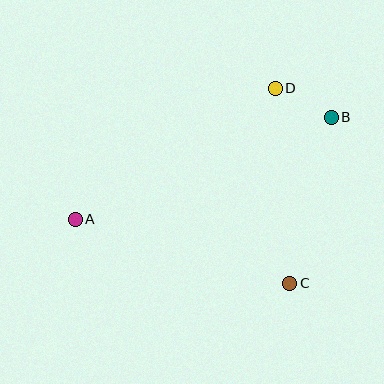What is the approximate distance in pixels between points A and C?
The distance between A and C is approximately 224 pixels.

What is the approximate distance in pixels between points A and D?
The distance between A and D is approximately 239 pixels.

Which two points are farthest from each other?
Points A and B are farthest from each other.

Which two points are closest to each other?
Points B and D are closest to each other.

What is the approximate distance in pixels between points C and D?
The distance between C and D is approximately 195 pixels.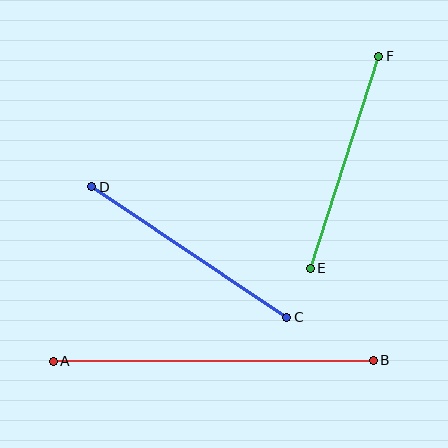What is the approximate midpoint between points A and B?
The midpoint is at approximately (213, 361) pixels.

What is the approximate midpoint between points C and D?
The midpoint is at approximately (189, 252) pixels.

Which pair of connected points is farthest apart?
Points A and B are farthest apart.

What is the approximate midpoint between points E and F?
The midpoint is at approximately (344, 162) pixels.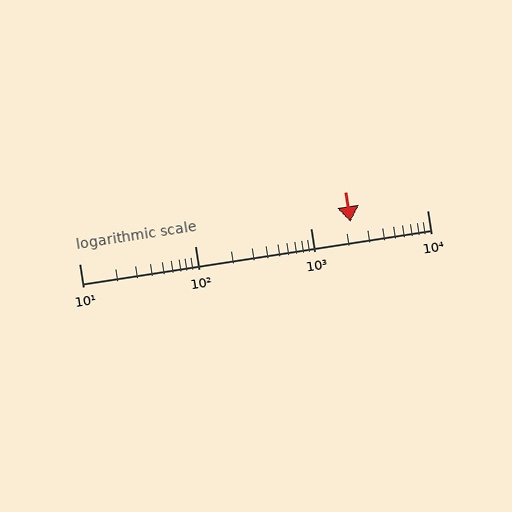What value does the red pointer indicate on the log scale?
The pointer indicates approximately 2200.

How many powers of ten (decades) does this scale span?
The scale spans 3 decades, from 10 to 10000.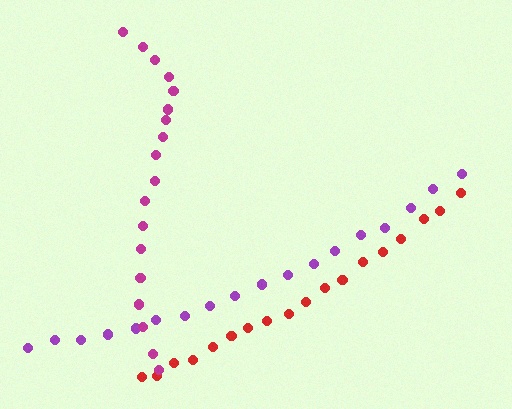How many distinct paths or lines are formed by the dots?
There are 3 distinct paths.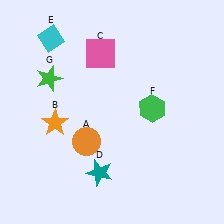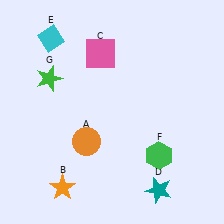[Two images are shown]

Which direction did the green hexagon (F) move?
The green hexagon (F) moved down.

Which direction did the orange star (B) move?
The orange star (B) moved down.